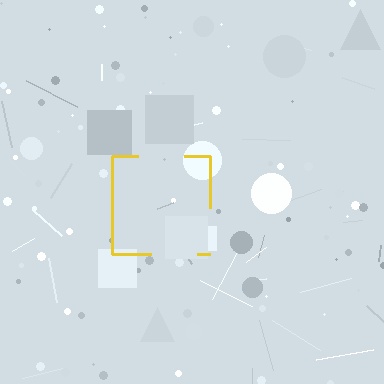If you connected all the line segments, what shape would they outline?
They would outline a square.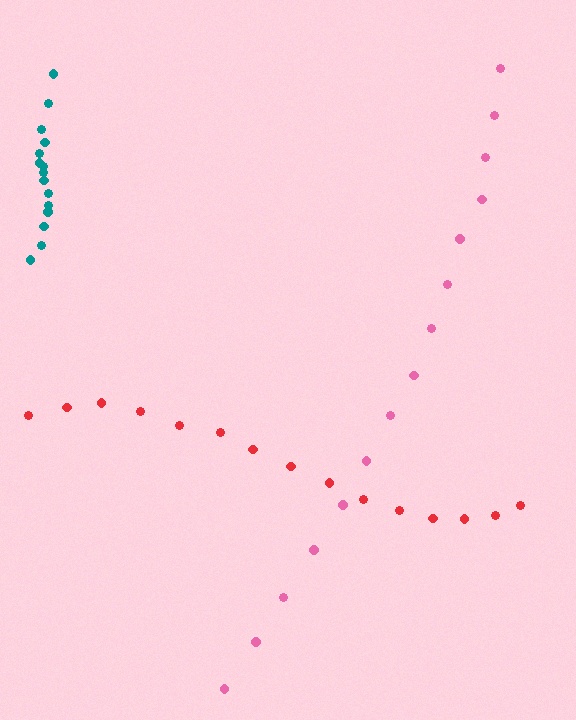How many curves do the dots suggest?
There are 3 distinct paths.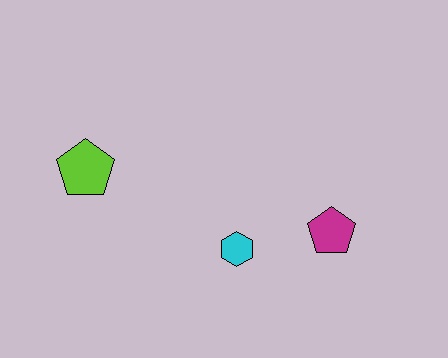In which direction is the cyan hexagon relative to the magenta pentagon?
The cyan hexagon is to the left of the magenta pentagon.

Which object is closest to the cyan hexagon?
The magenta pentagon is closest to the cyan hexagon.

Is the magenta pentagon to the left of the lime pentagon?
No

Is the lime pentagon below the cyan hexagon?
No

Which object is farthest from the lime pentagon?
The magenta pentagon is farthest from the lime pentagon.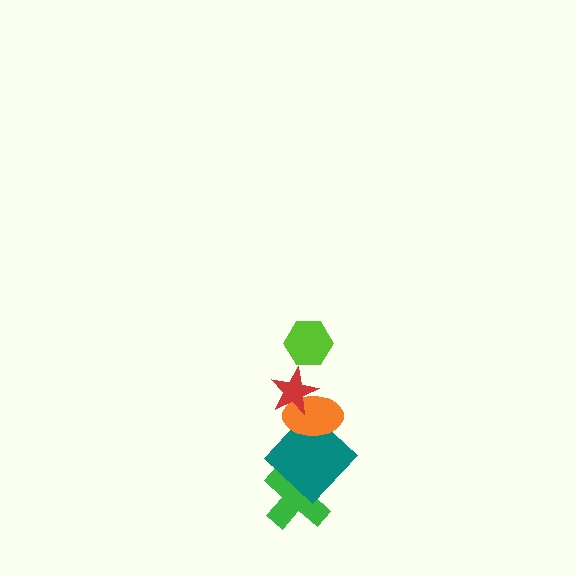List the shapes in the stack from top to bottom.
From top to bottom: the lime hexagon, the red star, the orange ellipse, the teal diamond, the green cross.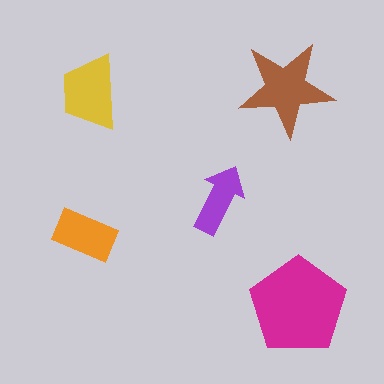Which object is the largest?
The magenta pentagon.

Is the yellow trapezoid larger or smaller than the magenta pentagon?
Smaller.